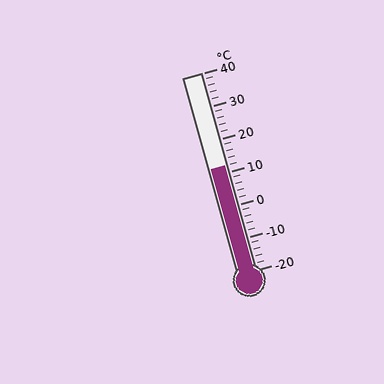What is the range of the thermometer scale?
The thermometer scale ranges from -20°C to 40°C.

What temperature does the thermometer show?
The thermometer shows approximately 12°C.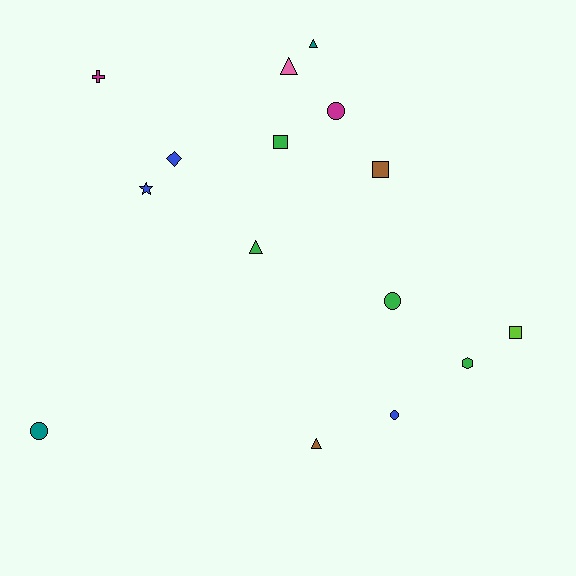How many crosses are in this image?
There is 1 cross.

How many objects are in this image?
There are 15 objects.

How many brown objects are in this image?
There are 2 brown objects.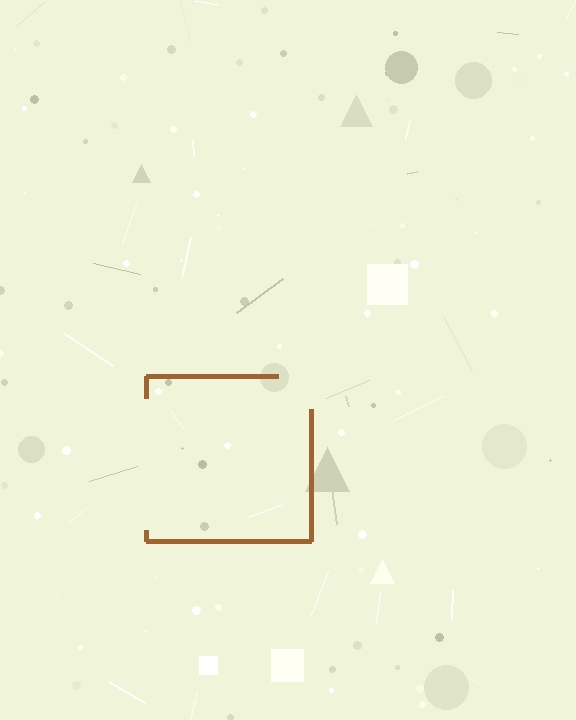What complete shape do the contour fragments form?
The contour fragments form a square.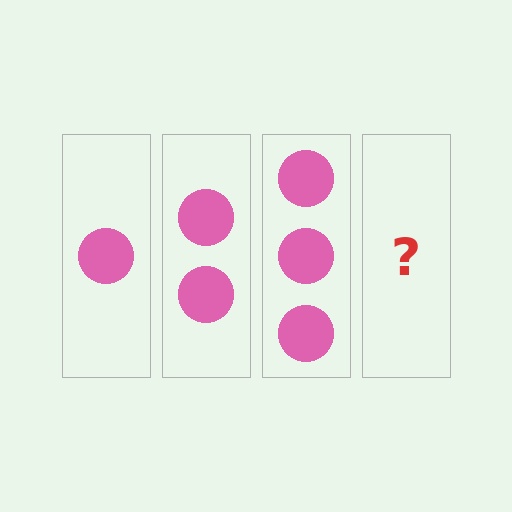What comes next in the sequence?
The next element should be 4 circles.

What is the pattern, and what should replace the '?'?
The pattern is that each step adds one more circle. The '?' should be 4 circles.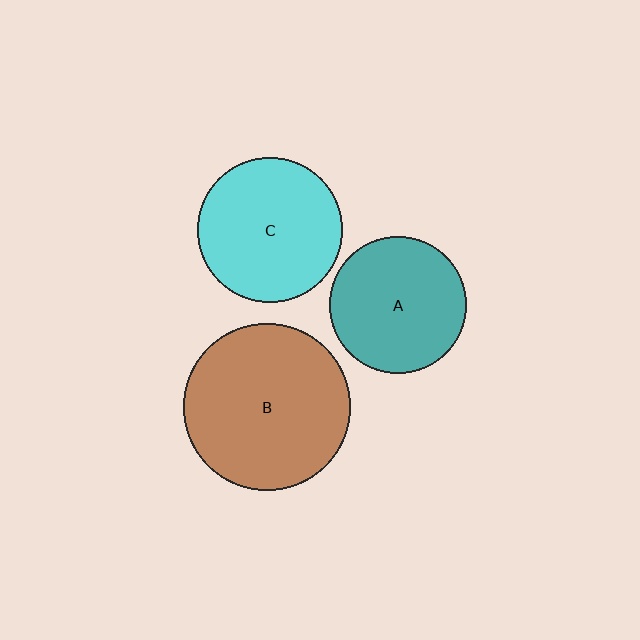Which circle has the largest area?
Circle B (brown).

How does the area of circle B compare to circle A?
Approximately 1.5 times.